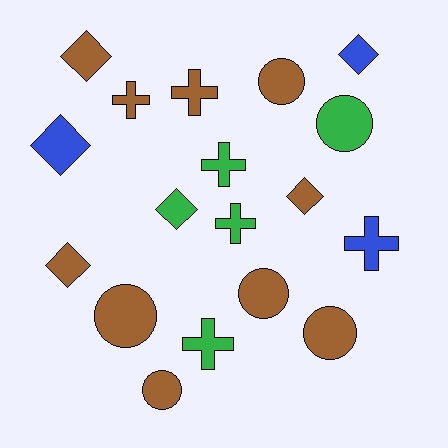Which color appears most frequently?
Brown, with 10 objects.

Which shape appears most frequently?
Diamond, with 6 objects.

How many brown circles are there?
There are 5 brown circles.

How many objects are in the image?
There are 18 objects.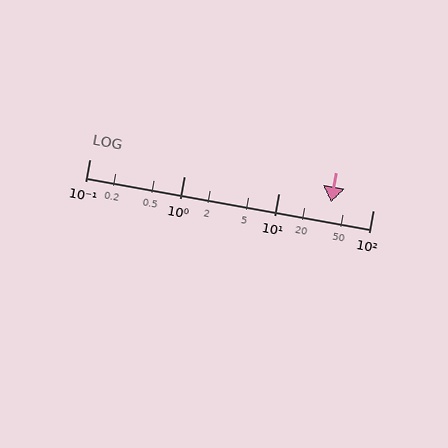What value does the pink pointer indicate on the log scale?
The pointer indicates approximately 36.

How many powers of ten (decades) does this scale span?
The scale spans 3 decades, from 0.1 to 100.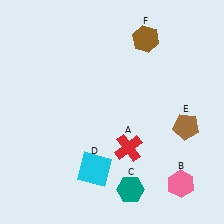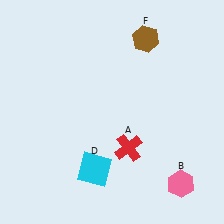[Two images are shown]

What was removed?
The brown pentagon (E), the teal hexagon (C) were removed in Image 2.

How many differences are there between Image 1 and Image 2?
There are 2 differences between the two images.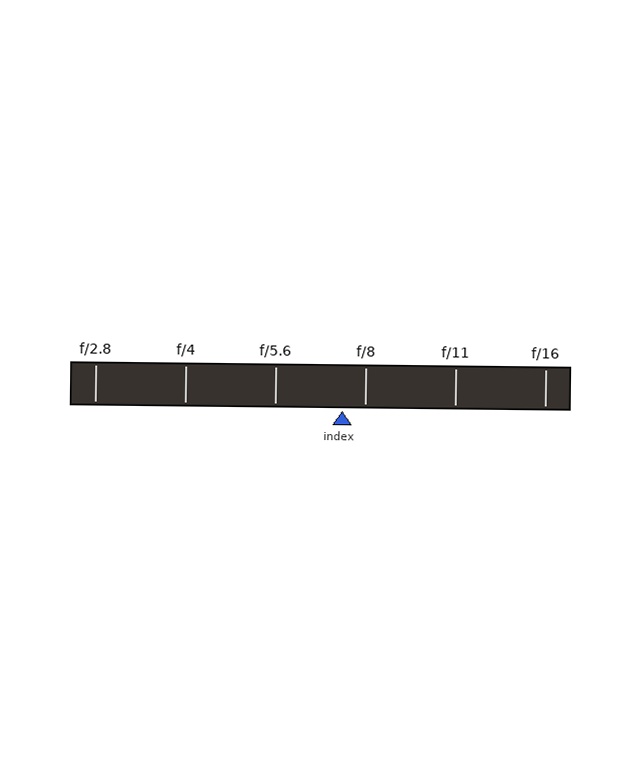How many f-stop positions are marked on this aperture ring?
There are 6 f-stop positions marked.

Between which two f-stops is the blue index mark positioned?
The index mark is between f/5.6 and f/8.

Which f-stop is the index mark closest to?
The index mark is closest to f/8.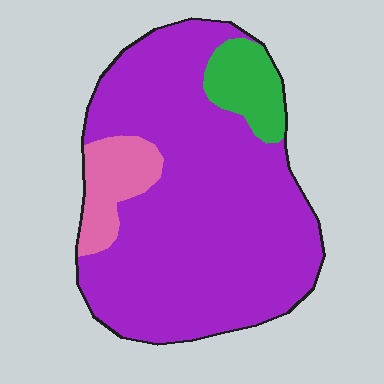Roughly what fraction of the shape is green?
Green covers roughly 10% of the shape.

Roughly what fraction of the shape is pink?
Pink covers around 10% of the shape.